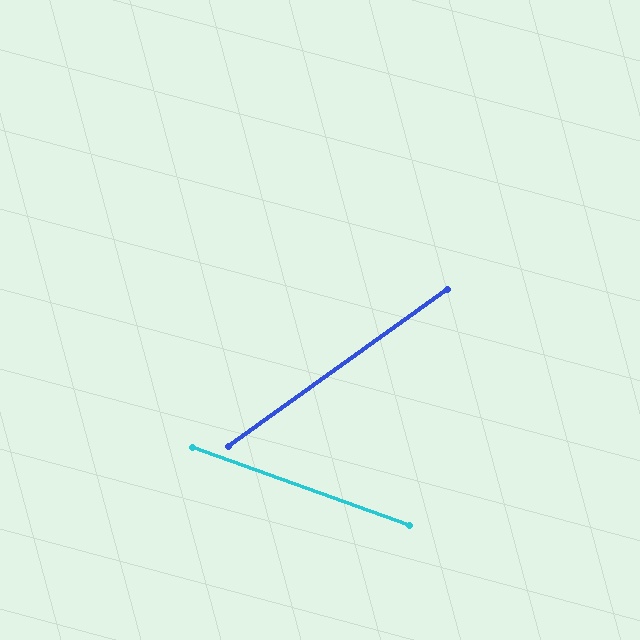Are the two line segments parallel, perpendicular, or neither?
Neither parallel nor perpendicular — they differ by about 56°.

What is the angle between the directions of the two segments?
Approximately 56 degrees.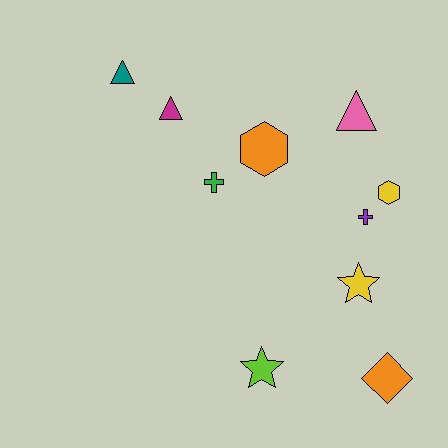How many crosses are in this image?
There are 2 crosses.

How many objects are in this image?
There are 10 objects.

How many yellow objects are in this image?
There are 2 yellow objects.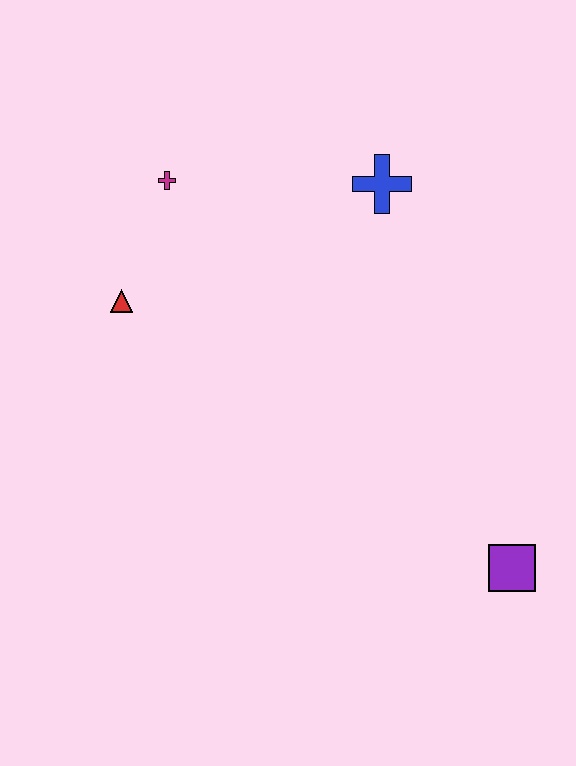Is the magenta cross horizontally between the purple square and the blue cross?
No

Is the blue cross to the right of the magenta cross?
Yes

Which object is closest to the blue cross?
The magenta cross is closest to the blue cross.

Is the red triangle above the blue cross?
No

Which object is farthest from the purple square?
The magenta cross is farthest from the purple square.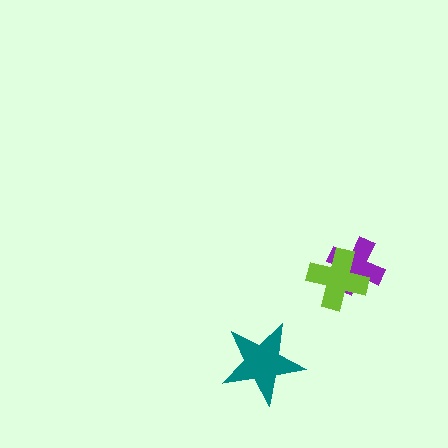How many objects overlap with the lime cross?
1 object overlaps with the lime cross.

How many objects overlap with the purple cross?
1 object overlaps with the purple cross.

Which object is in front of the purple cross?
The lime cross is in front of the purple cross.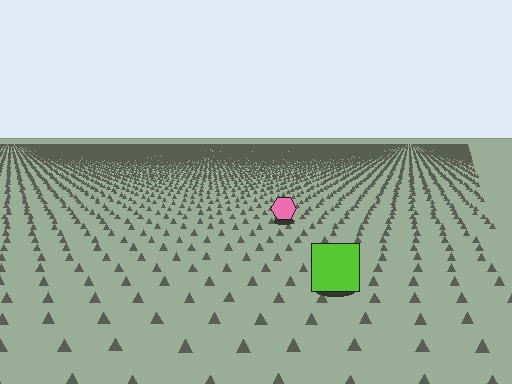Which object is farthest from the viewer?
The pink hexagon is farthest from the viewer. It appears smaller and the ground texture around it is denser.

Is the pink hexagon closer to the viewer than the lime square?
No. The lime square is closer — you can tell from the texture gradient: the ground texture is coarser near it.